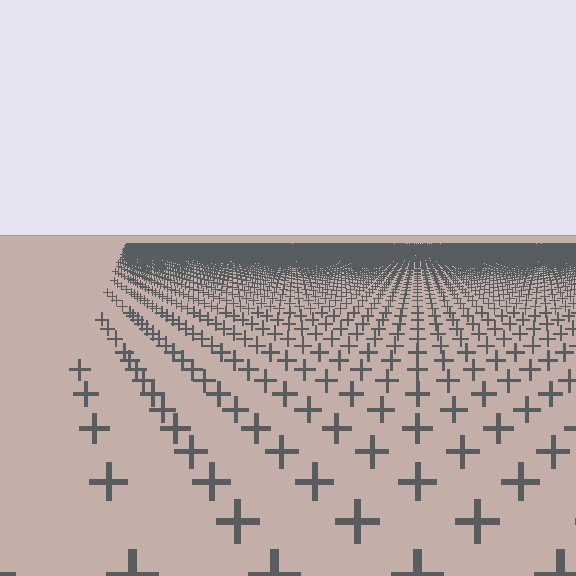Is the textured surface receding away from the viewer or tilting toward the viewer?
The surface is receding away from the viewer. Texture elements get smaller and denser toward the top.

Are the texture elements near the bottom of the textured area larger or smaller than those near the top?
Larger. Near the bottom, elements are closer to the viewer and appear at a bigger on-screen size.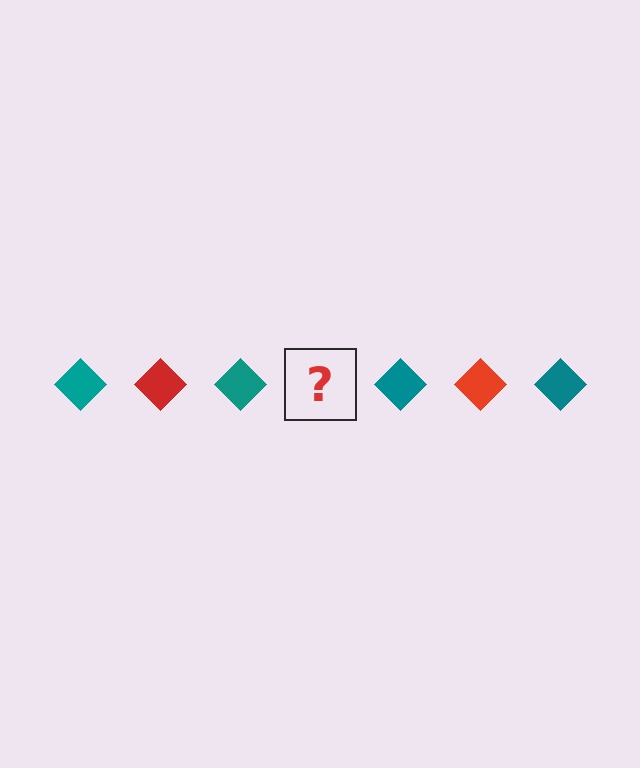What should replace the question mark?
The question mark should be replaced with a red diamond.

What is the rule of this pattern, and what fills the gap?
The rule is that the pattern cycles through teal, red diamonds. The gap should be filled with a red diamond.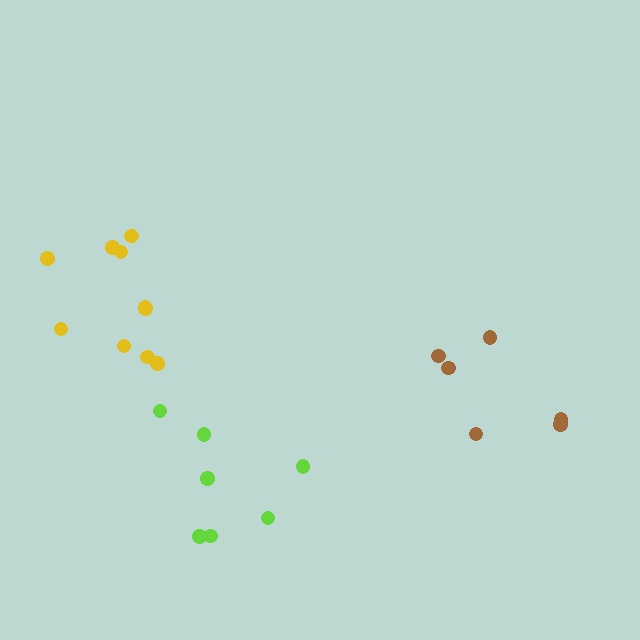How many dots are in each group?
Group 1: 6 dots, Group 2: 7 dots, Group 3: 10 dots (23 total).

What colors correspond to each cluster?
The clusters are colored: brown, lime, yellow.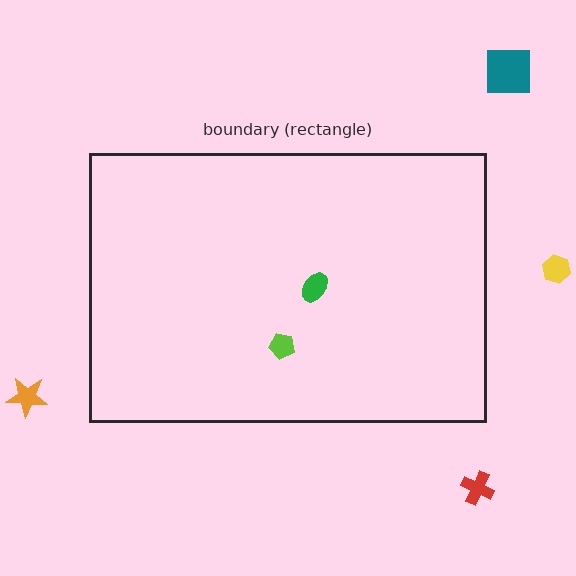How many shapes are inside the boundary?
2 inside, 4 outside.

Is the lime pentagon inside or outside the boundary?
Inside.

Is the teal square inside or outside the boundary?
Outside.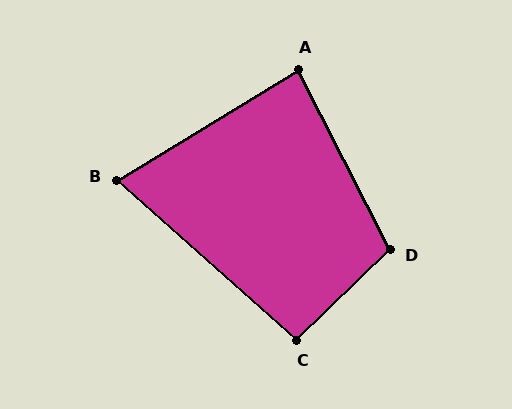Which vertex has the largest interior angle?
D, at approximately 107 degrees.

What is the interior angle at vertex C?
Approximately 94 degrees (approximately right).